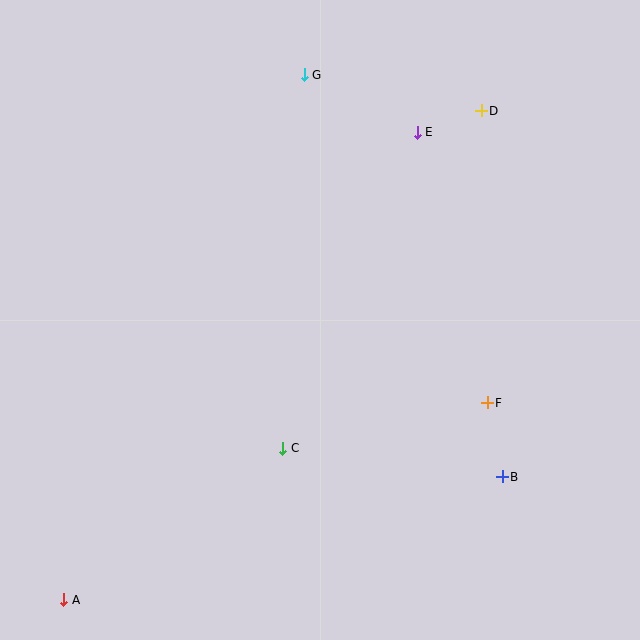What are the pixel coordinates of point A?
Point A is at (64, 600).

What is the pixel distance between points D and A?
The distance between D and A is 643 pixels.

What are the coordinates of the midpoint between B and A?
The midpoint between B and A is at (283, 538).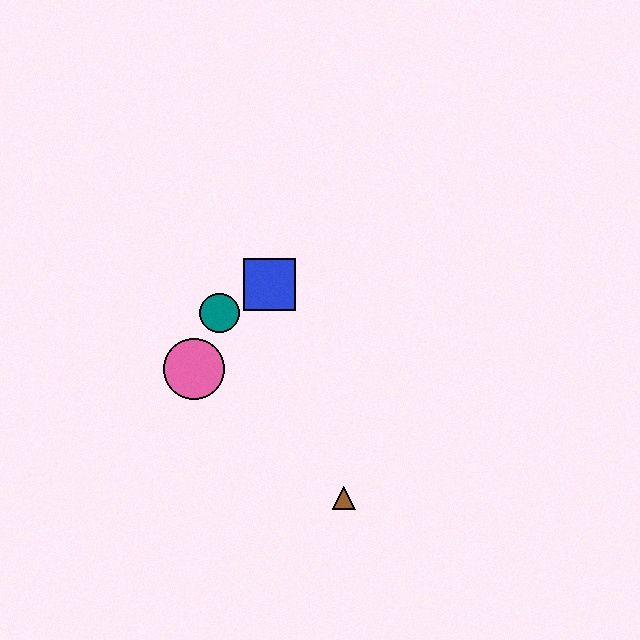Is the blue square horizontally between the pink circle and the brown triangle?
Yes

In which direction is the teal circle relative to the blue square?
The teal circle is to the left of the blue square.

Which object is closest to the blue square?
The teal circle is closest to the blue square.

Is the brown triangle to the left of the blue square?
No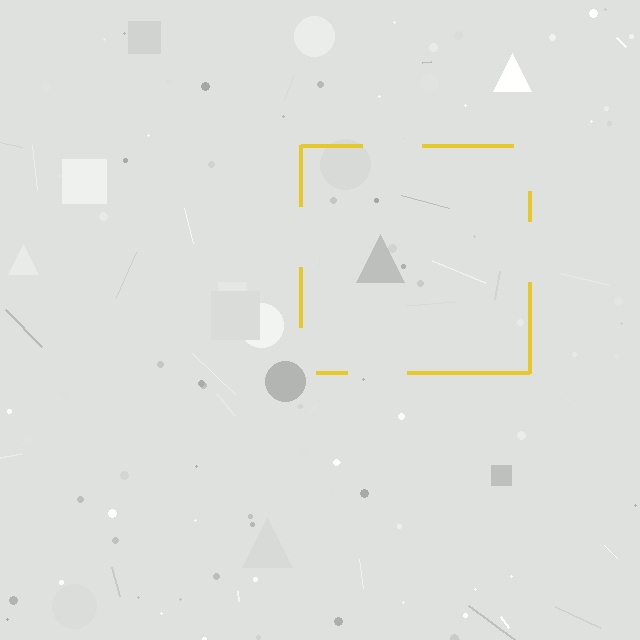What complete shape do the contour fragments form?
The contour fragments form a square.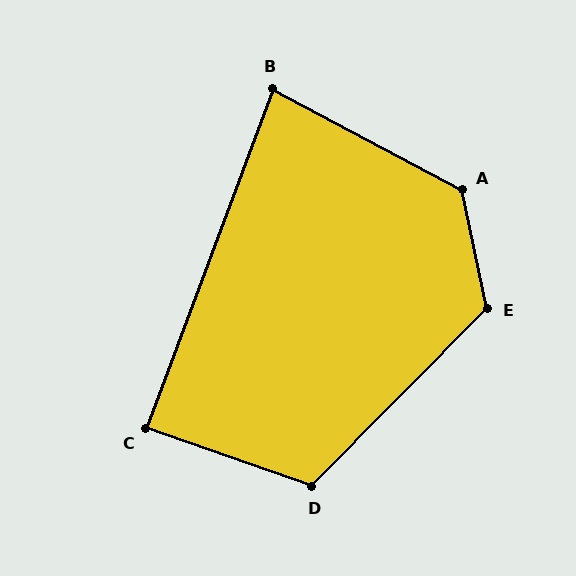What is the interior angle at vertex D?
Approximately 115 degrees (obtuse).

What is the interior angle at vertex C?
Approximately 89 degrees (approximately right).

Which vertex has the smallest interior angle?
B, at approximately 82 degrees.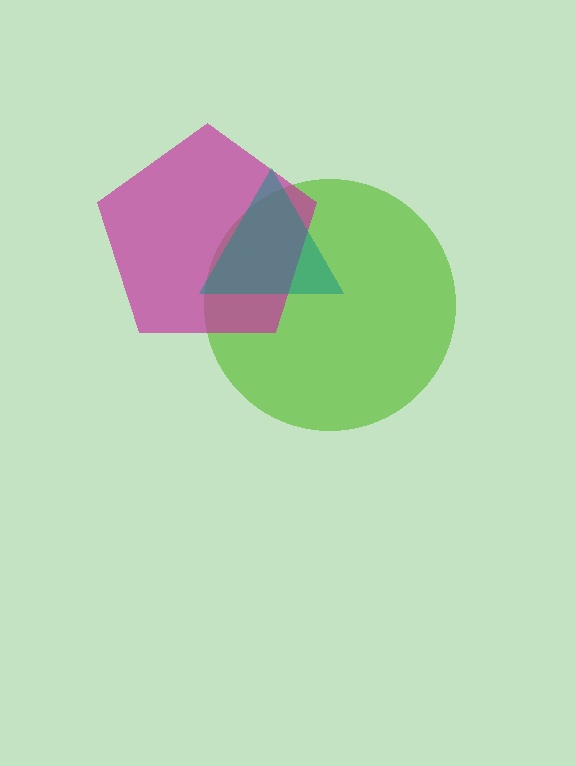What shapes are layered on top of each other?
The layered shapes are: a lime circle, a magenta pentagon, a teal triangle.